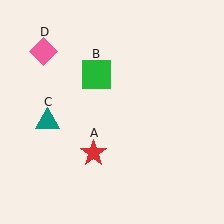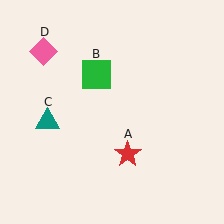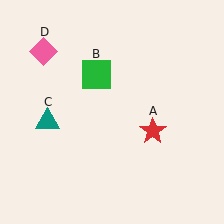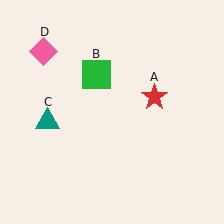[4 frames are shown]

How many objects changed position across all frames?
1 object changed position: red star (object A).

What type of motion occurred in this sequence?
The red star (object A) rotated counterclockwise around the center of the scene.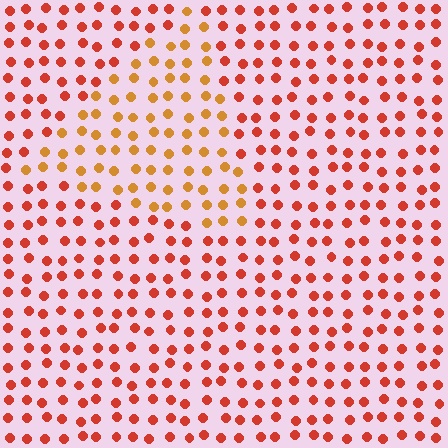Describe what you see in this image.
The image is filled with small red elements in a uniform arrangement. A triangle-shaped region is visible where the elements are tinted to a slightly different hue, forming a subtle color boundary.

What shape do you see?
I see a triangle.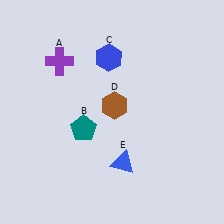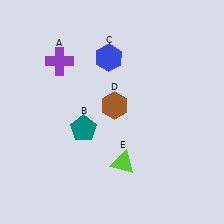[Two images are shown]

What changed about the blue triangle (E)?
In Image 1, E is blue. In Image 2, it changed to lime.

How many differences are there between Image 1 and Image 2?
There is 1 difference between the two images.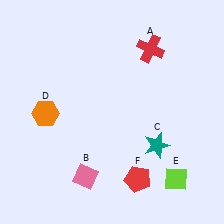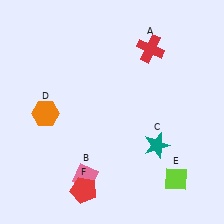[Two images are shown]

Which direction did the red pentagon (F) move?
The red pentagon (F) moved left.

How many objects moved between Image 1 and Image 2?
1 object moved between the two images.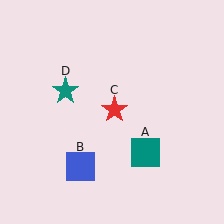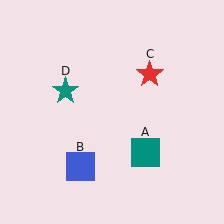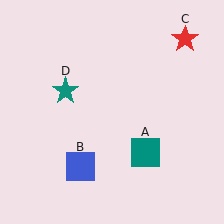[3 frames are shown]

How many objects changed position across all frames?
1 object changed position: red star (object C).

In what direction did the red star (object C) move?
The red star (object C) moved up and to the right.